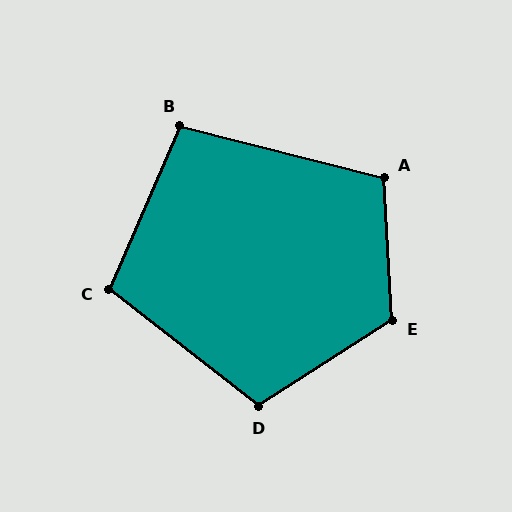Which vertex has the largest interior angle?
E, at approximately 120 degrees.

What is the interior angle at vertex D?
Approximately 109 degrees (obtuse).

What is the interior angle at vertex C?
Approximately 105 degrees (obtuse).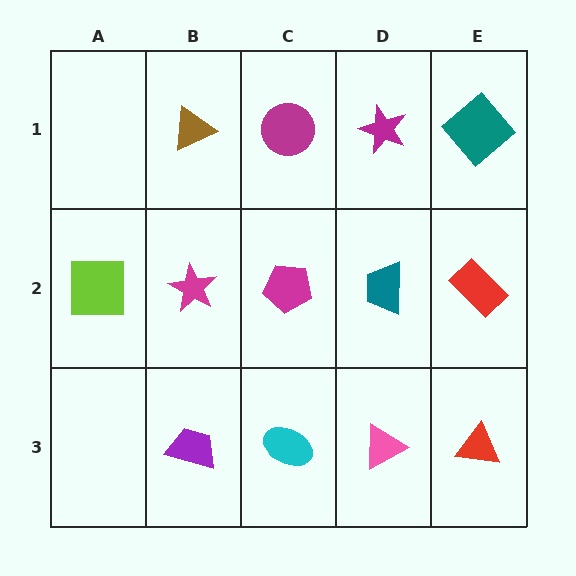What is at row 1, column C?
A magenta circle.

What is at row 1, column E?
A teal diamond.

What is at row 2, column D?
A teal trapezoid.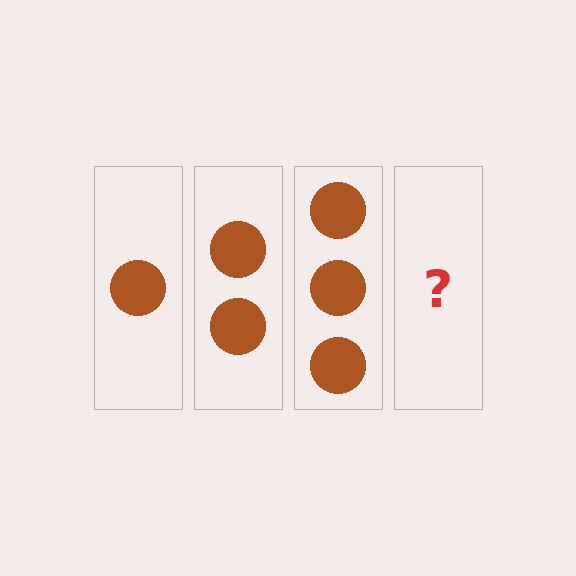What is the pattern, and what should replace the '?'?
The pattern is that each step adds one more circle. The '?' should be 4 circles.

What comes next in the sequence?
The next element should be 4 circles.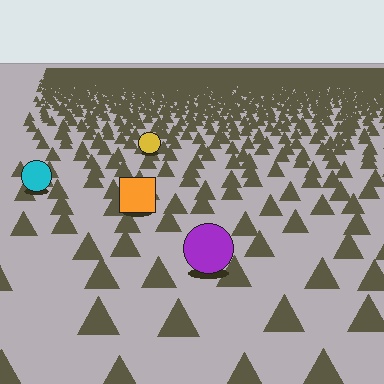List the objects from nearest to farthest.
From nearest to farthest: the purple circle, the orange square, the cyan circle, the yellow circle.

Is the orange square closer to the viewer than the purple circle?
No. The purple circle is closer — you can tell from the texture gradient: the ground texture is coarser near it.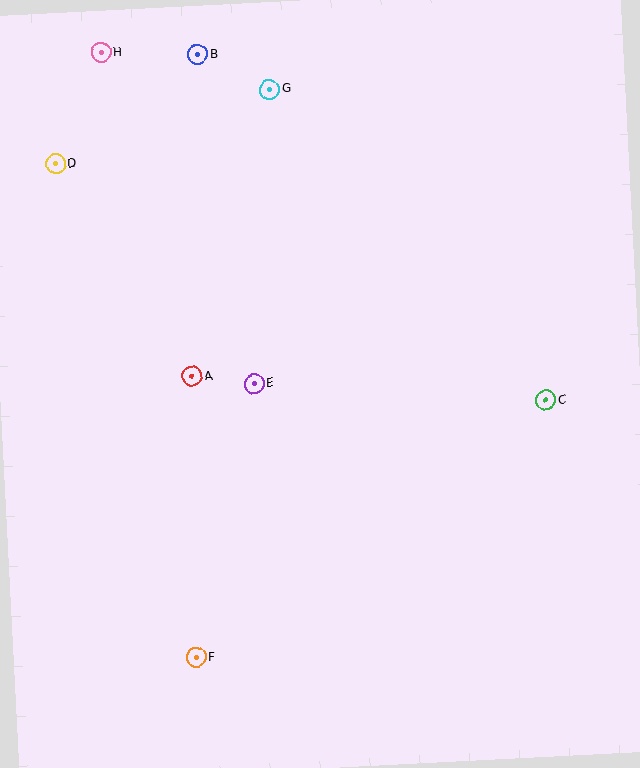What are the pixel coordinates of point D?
Point D is at (56, 164).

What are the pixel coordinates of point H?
Point H is at (101, 52).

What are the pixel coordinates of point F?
Point F is at (196, 658).